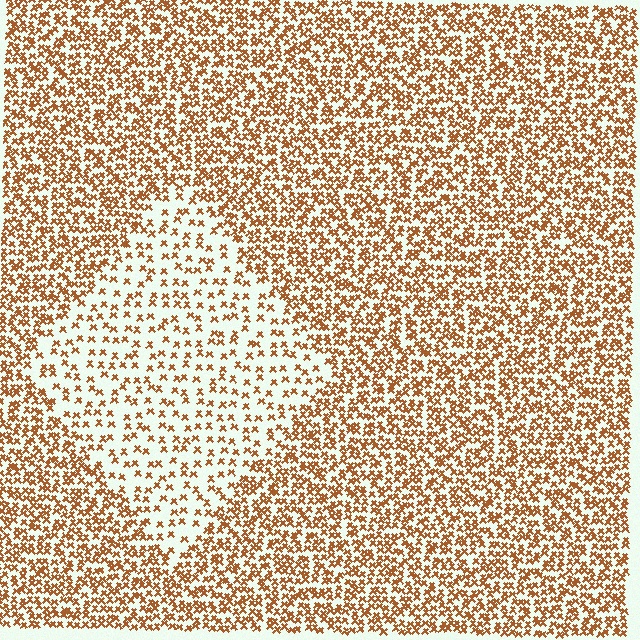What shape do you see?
I see a diamond.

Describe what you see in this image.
The image contains small brown elements arranged at two different densities. A diamond-shaped region is visible where the elements are less densely packed than the surrounding area.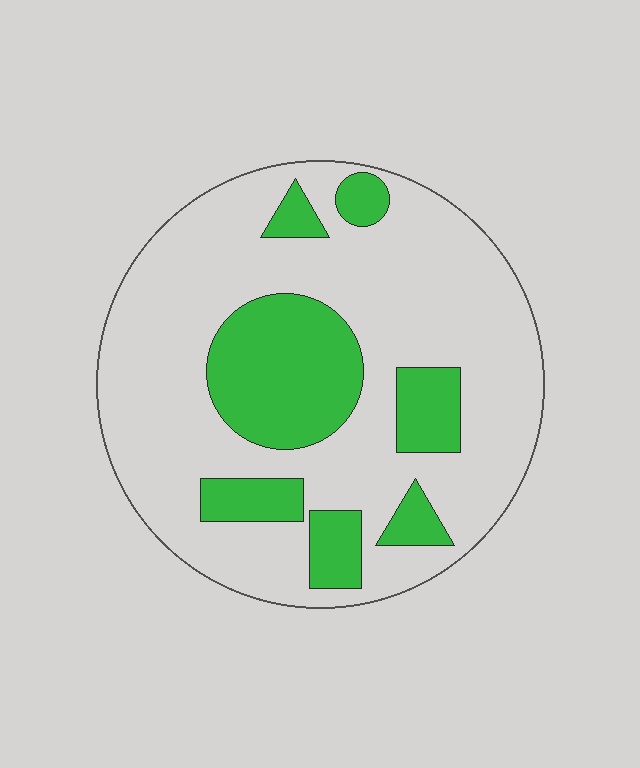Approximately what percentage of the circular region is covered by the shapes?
Approximately 25%.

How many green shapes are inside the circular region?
7.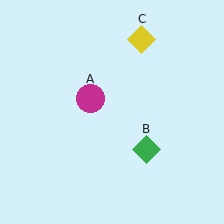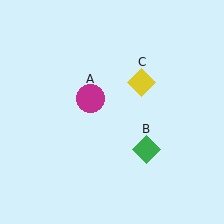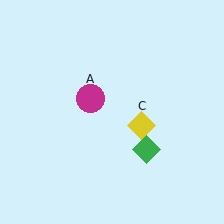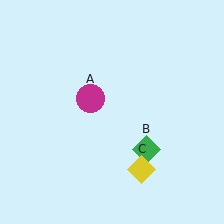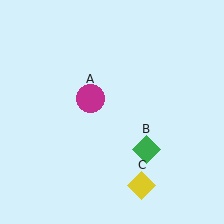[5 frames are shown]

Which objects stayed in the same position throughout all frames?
Magenta circle (object A) and green diamond (object B) remained stationary.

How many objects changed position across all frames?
1 object changed position: yellow diamond (object C).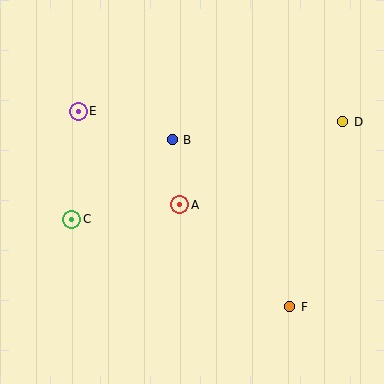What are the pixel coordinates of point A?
Point A is at (180, 205).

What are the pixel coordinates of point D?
Point D is at (343, 122).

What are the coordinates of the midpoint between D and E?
The midpoint between D and E is at (211, 117).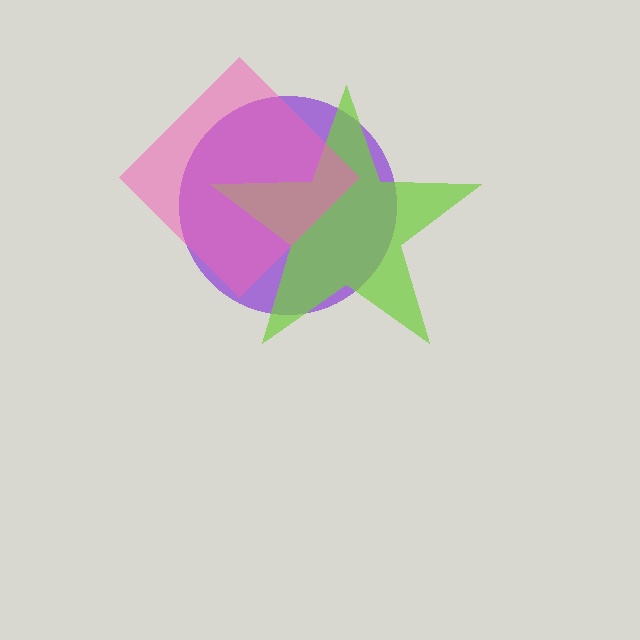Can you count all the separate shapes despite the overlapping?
Yes, there are 3 separate shapes.